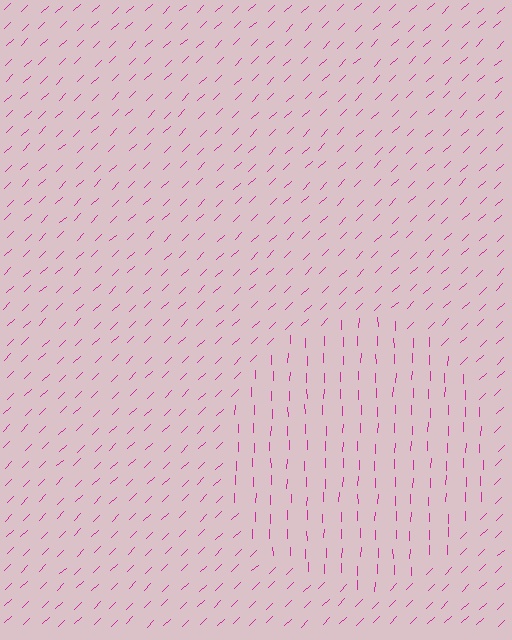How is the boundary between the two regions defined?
The boundary is defined purely by a change in line orientation (approximately 45 degrees difference). All lines are the same color and thickness.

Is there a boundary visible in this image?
Yes, there is a texture boundary formed by a change in line orientation.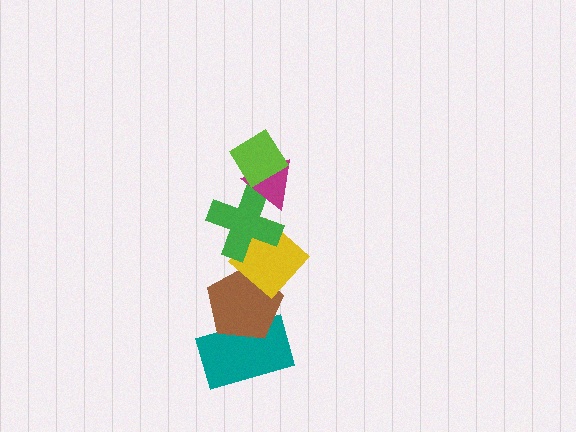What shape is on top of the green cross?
The magenta triangle is on top of the green cross.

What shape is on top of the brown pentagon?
The yellow diamond is on top of the brown pentagon.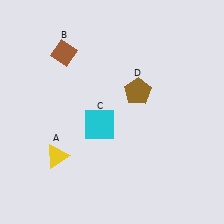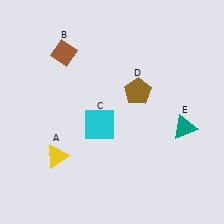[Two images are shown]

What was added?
A teal triangle (E) was added in Image 2.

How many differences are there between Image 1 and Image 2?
There is 1 difference between the two images.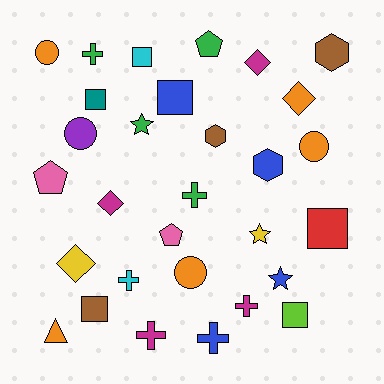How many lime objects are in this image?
There is 1 lime object.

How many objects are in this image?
There are 30 objects.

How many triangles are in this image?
There is 1 triangle.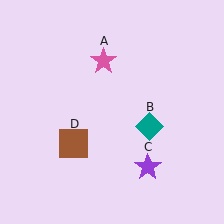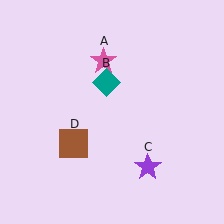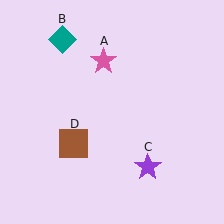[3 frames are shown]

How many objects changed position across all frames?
1 object changed position: teal diamond (object B).